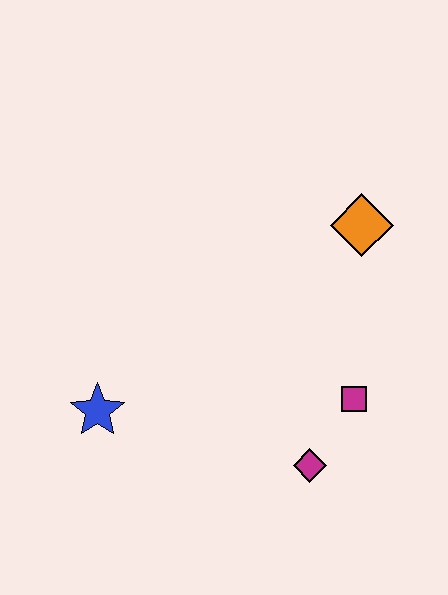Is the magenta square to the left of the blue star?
No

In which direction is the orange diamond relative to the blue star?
The orange diamond is to the right of the blue star.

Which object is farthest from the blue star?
The orange diamond is farthest from the blue star.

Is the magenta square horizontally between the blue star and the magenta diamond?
No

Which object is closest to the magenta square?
The magenta diamond is closest to the magenta square.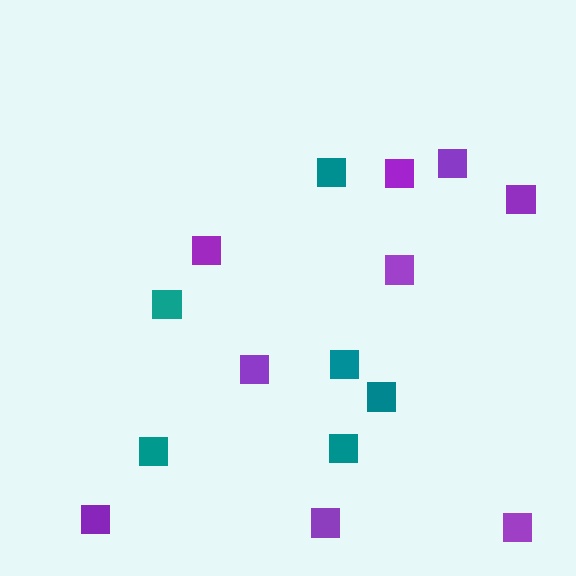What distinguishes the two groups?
There are 2 groups: one group of teal squares (6) and one group of purple squares (9).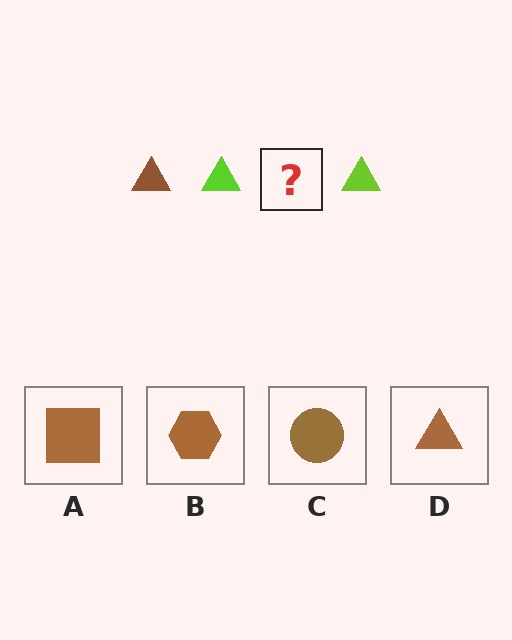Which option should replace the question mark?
Option D.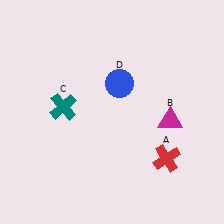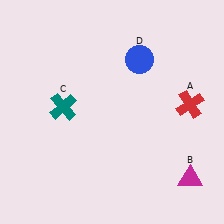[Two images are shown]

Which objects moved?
The objects that moved are: the red cross (A), the magenta triangle (B), the blue circle (D).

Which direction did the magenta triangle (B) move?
The magenta triangle (B) moved down.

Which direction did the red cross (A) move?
The red cross (A) moved up.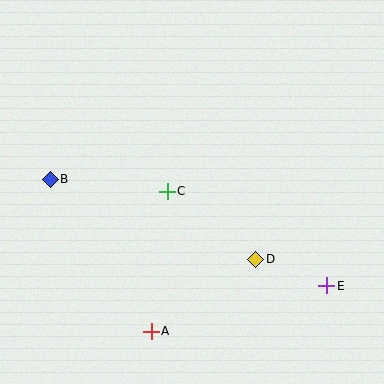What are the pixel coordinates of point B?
Point B is at (50, 179).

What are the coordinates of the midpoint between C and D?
The midpoint between C and D is at (211, 225).